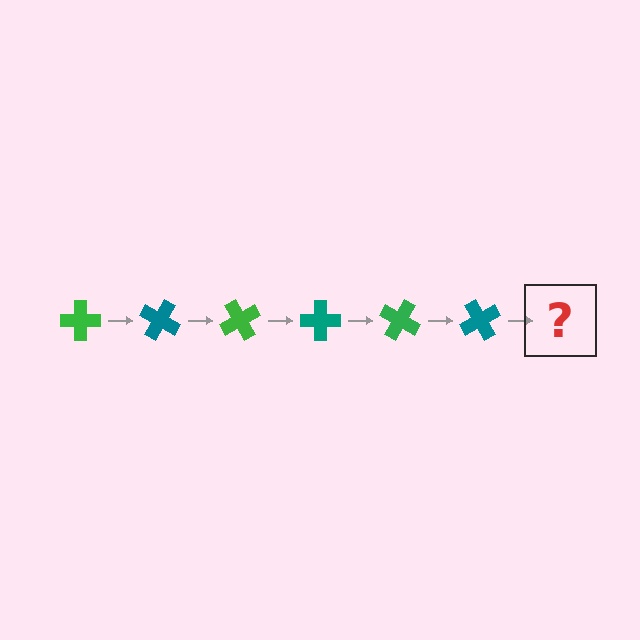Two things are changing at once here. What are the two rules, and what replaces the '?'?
The two rules are that it rotates 30 degrees each step and the color cycles through green and teal. The '?' should be a green cross, rotated 180 degrees from the start.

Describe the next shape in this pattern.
It should be a green cross, rotated 180 degrees from the start.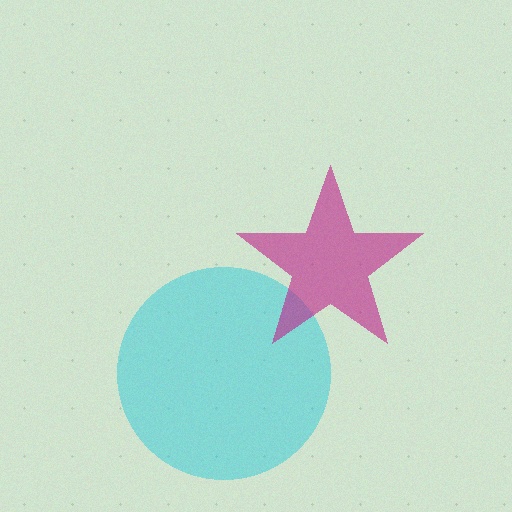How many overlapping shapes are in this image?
There are 2 overlapping shapes in the image.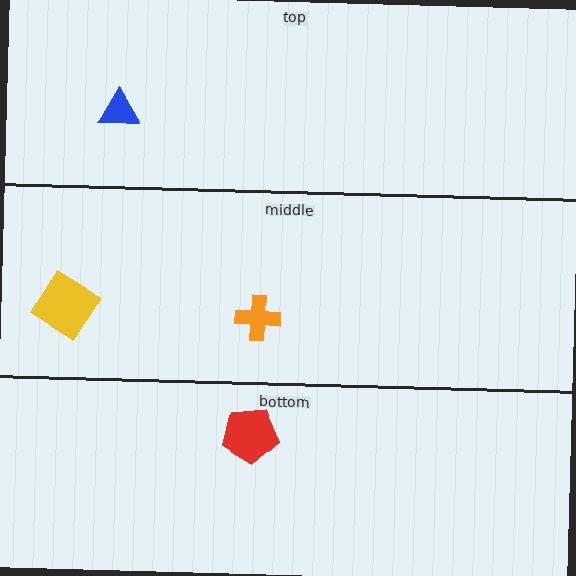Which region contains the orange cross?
The middle region.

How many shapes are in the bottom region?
1.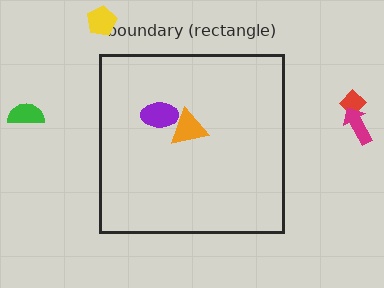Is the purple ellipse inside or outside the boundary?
Inside.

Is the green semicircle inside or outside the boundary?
Outside.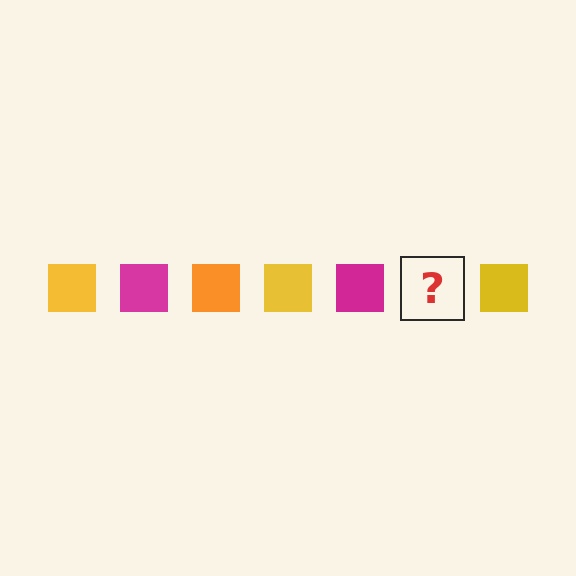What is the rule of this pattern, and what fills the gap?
The rule is that the pattern cycles through yellow, magenta, orange squares. The gap should be filled with an orange square.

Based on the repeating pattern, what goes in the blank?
The blank should be an orange square.